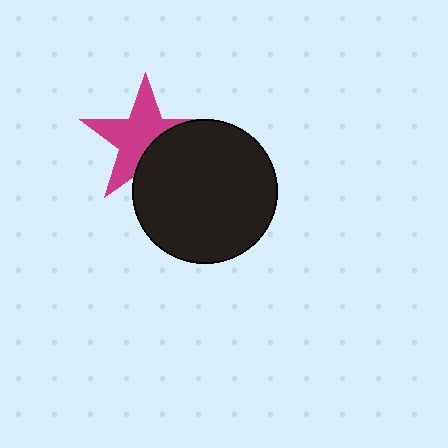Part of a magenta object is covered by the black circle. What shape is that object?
It is a star.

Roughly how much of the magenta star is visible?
About half of it is visible (roughly 64%).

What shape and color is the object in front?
The object in front is a black circle.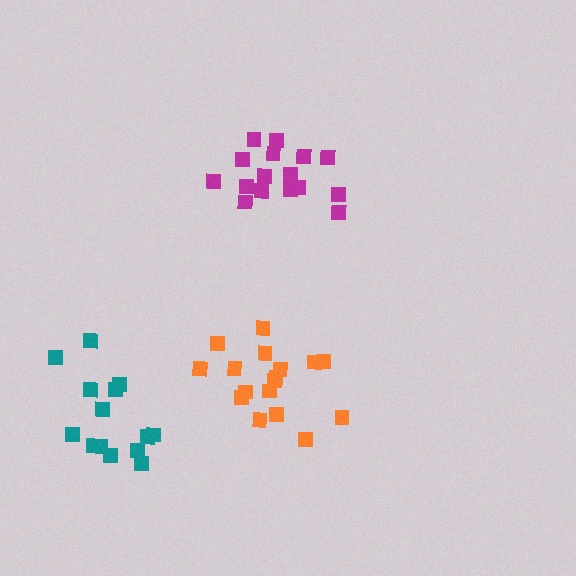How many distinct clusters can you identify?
There are 3 distinct clusters.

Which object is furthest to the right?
The magenta cluster is rightmost.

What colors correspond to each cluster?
The clusters are colored: teal, magenta, orange.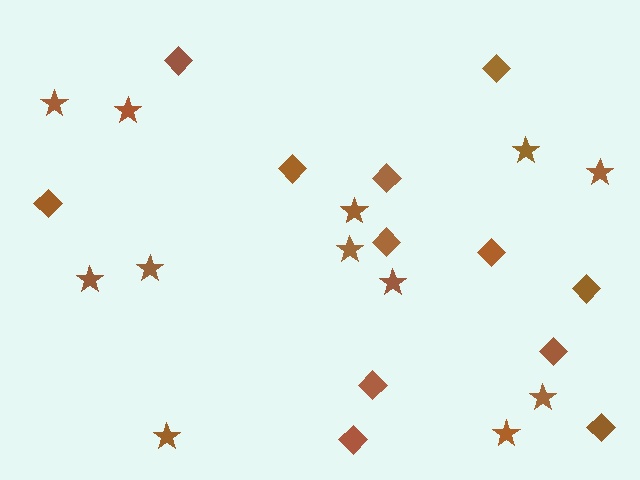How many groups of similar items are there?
There are 2 groups: one group of stars (12) and one group of diamonds (12).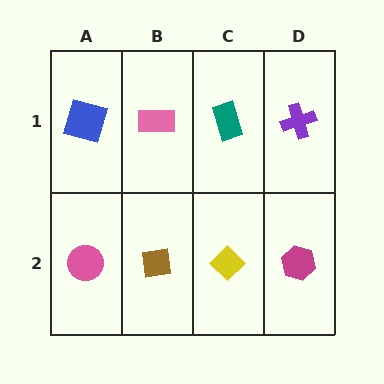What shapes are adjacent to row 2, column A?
A blue square (row 1, column A), a brown square (row 2, column B).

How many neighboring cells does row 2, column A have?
2.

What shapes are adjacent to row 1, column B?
A brown square (row 2, column B), a blue square (row 1, column A), a teal rectangle (row 1, column C).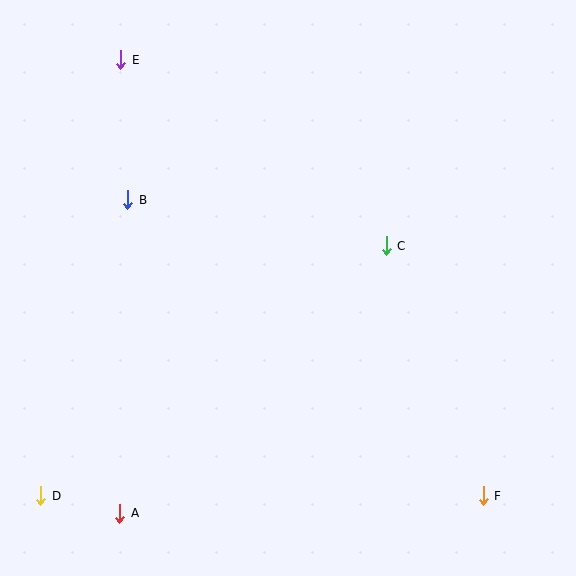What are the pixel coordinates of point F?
Point F is at (483, 496).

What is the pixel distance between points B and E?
The distance between B and E is 140 pixels.